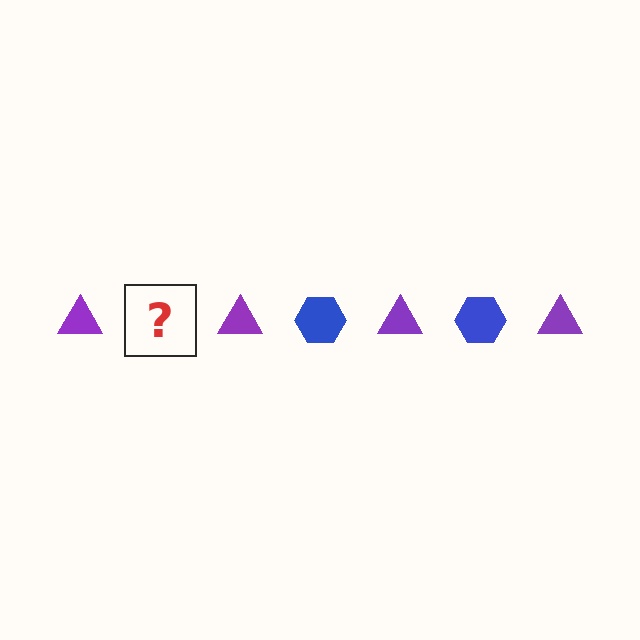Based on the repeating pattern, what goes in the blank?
The blank should be a blue hexagon.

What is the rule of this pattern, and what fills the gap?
The rule is that the pattern alternates between purple triangle and blue hexagon. The gap should be filled with a blue hexagon.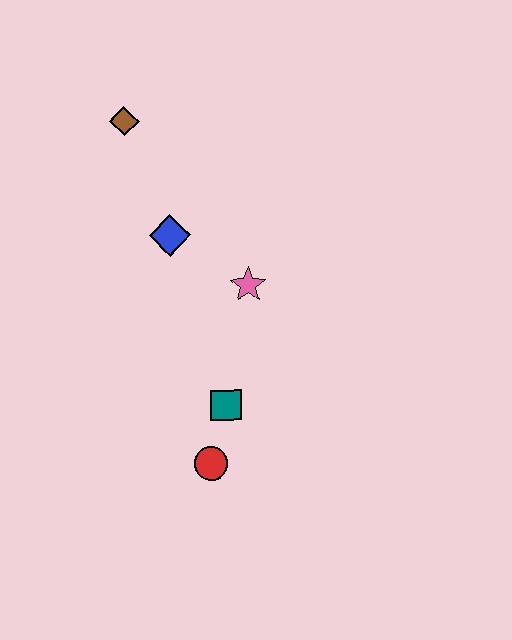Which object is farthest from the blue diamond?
The red circle is farthest from the blue diamond.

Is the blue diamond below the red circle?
No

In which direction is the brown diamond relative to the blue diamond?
The brown diamond is above the blue diamond.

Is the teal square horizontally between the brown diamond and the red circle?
No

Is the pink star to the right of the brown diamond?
Yes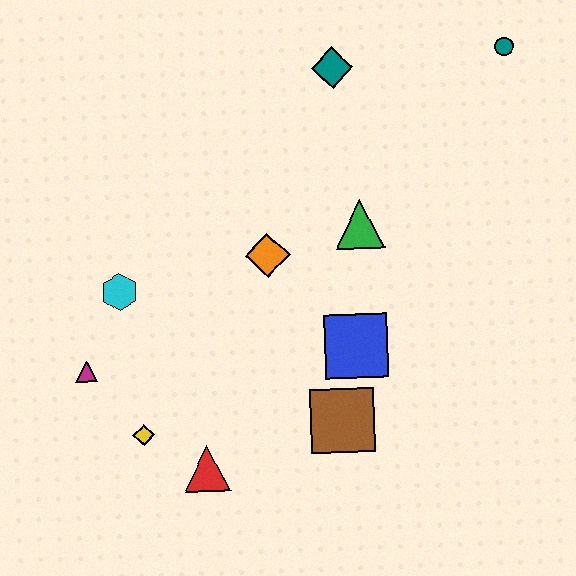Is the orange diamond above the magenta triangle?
Yes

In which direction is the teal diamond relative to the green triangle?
The teal diamond is above the green triangle.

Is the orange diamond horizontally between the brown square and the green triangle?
No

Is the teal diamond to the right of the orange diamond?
Yes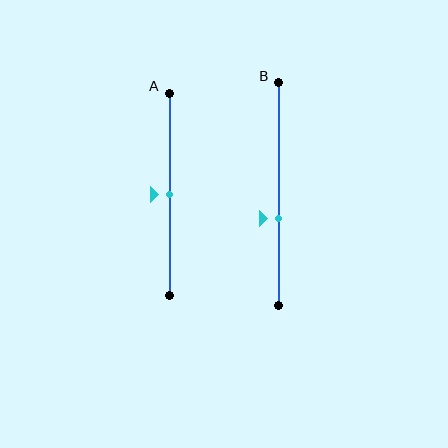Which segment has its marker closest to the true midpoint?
Segment A has its marker closest to the true midpoint.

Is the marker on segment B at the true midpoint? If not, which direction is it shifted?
No, the marker on segment B is shifted downward by about 11% of the segment length.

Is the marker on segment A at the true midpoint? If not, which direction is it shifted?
Yes, the marker on segment A is at the true midpoint.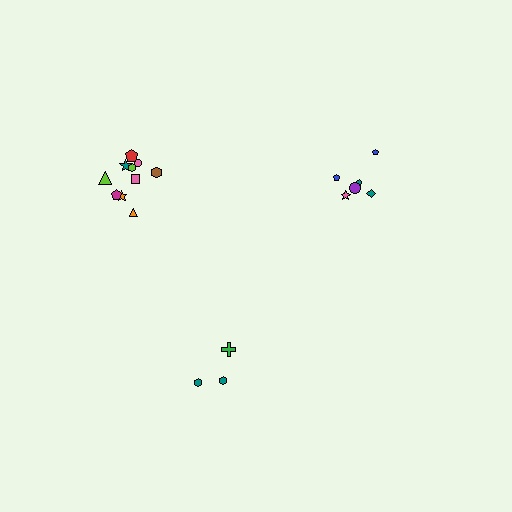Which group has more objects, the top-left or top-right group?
The top-left group.